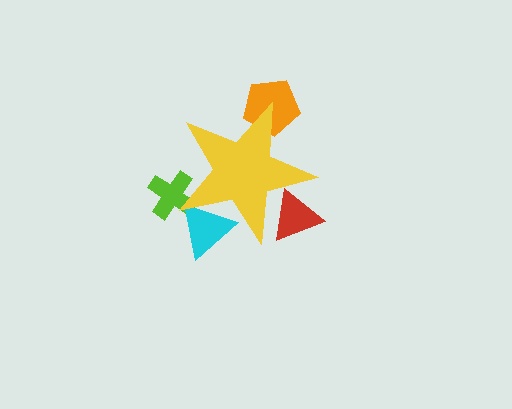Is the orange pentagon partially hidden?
Yes, the orange pentagon is partially hidden behind the yellow star.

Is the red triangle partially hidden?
Yes, the red triangle is partially hidden behind the yellow star.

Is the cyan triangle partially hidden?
Yes, the cyan triangle is partially hidden behind the yellow star.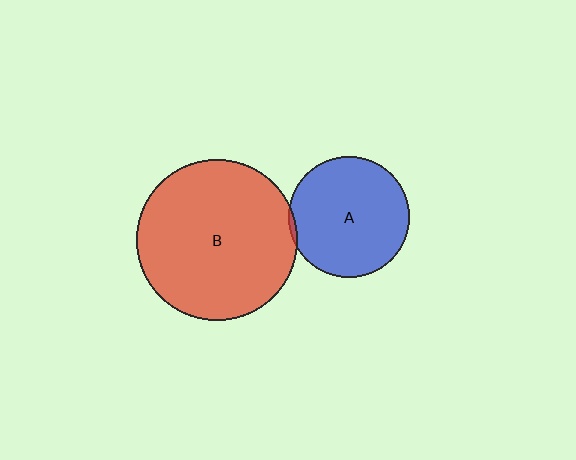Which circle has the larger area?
Circle B (red).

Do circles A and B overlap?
Yes.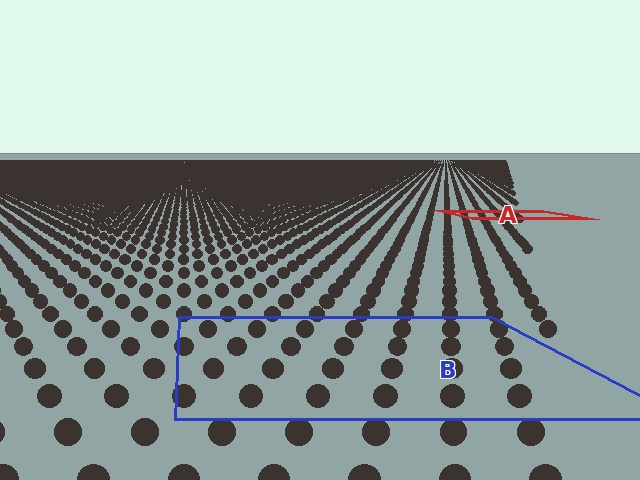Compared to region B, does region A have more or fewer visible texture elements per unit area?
Region A has more texture elements per unit area — they are packed more densely because it is farther away.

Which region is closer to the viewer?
Region B is closer. The texture elements there are larger and more spread out.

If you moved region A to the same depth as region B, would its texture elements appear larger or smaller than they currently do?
They would appear larger. At a closer depth, the same texture elements are projected at a bigger on-screen size.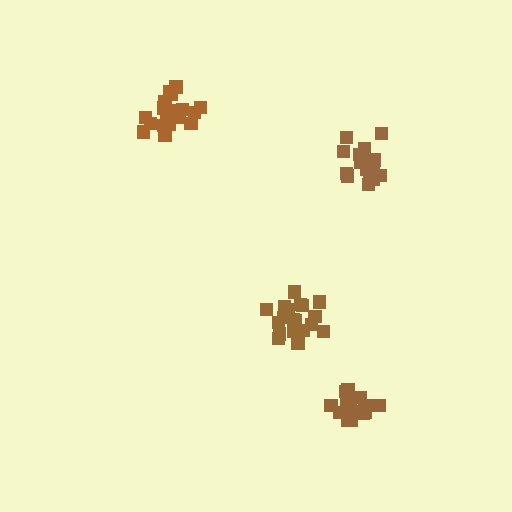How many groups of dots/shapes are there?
There are 4 groups.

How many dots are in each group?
Group 1: 16 dots, Group 2: 20 dots, Group 3: 20 dots, Group 4: 18 dots (74 total).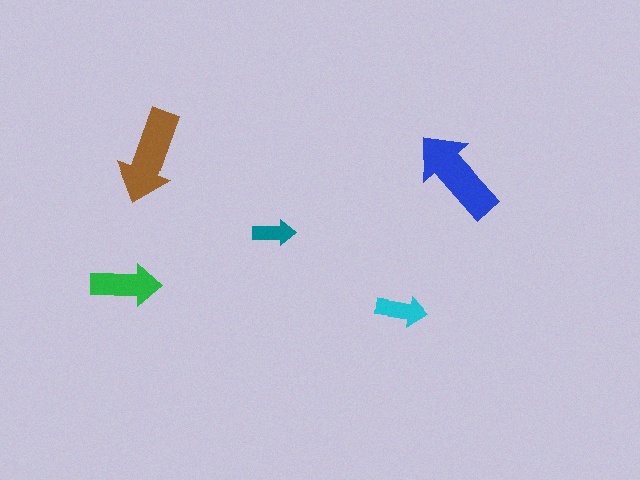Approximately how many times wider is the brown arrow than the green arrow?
About 1.5 times wider.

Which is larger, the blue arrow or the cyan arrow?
The blue one.